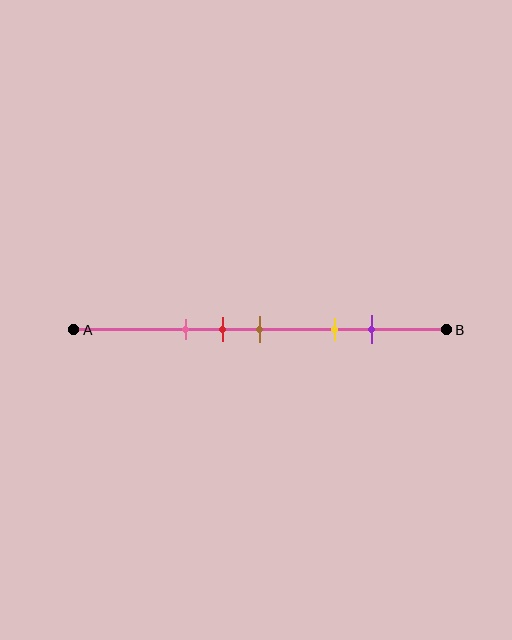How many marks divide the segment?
There are 5 marks dividing the segment.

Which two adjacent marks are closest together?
The red and brown marks are the closest adjacent pair.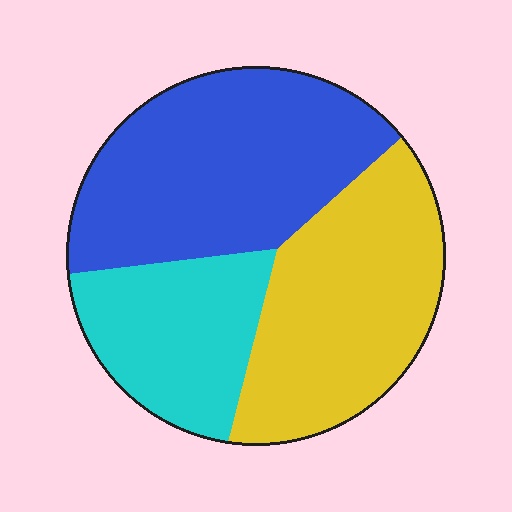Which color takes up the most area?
Blue, at roughly 40%.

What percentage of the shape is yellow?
Yellow takes up between a quarter and a half of the shape.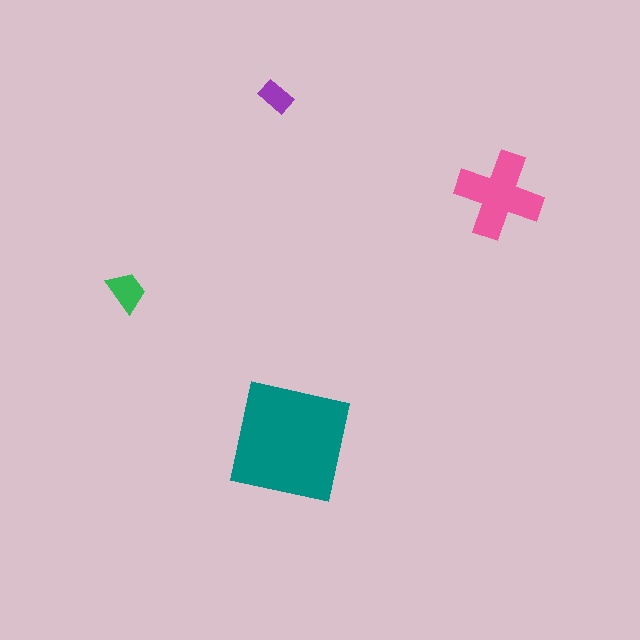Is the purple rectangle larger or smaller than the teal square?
Smaller.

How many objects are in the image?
There are 4 objects in the image.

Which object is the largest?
The teal square.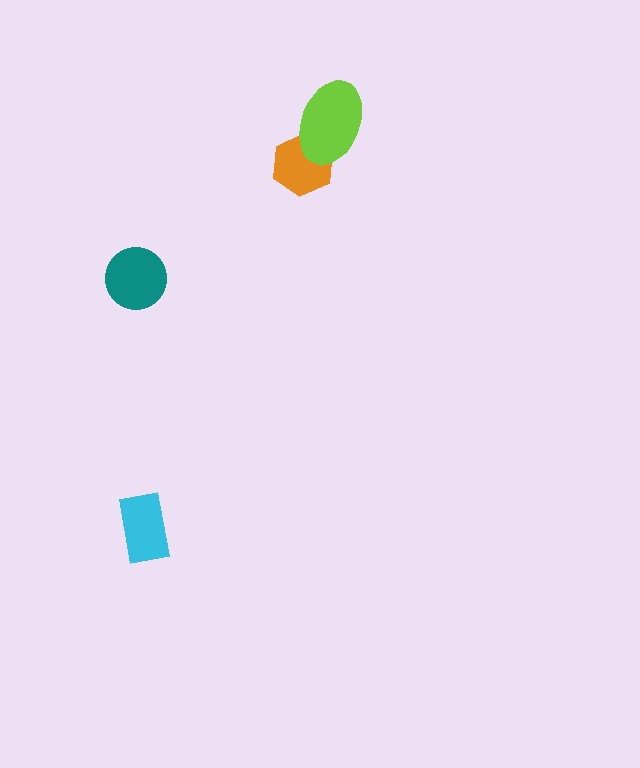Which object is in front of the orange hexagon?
The lime ellipse is in front of the orange hexagon.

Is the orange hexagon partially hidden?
Yes, it is partially covered by another shape.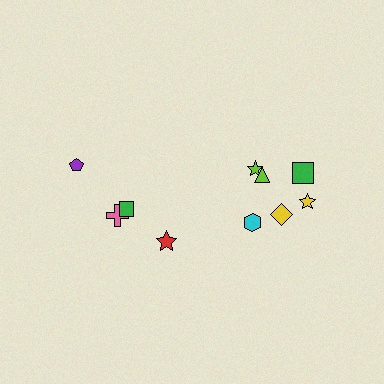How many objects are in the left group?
There are 4 objects.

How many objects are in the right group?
There are 6 objects.